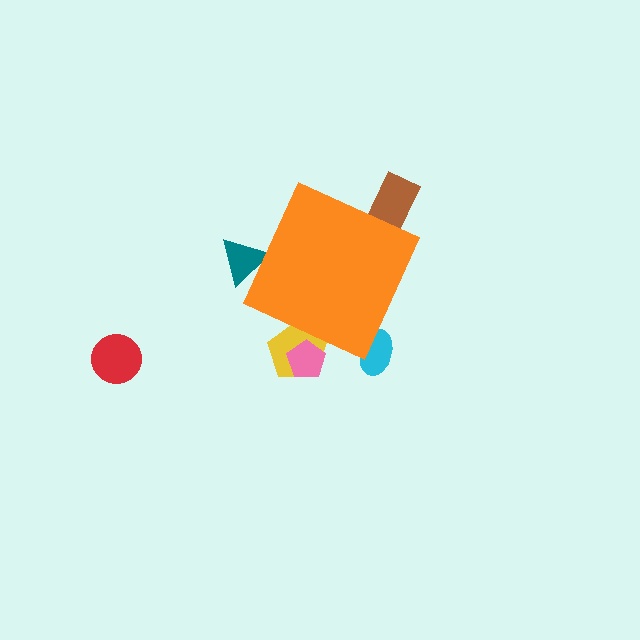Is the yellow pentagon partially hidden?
Yes, the yellow pentagon is partially hidden behind the orange diamond.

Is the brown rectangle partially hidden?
Yes, the brown rectangle is partially hidden behind the orange diamond.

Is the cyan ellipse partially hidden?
Yes, the cyan ellipse is partially hidden behind the orange diamond.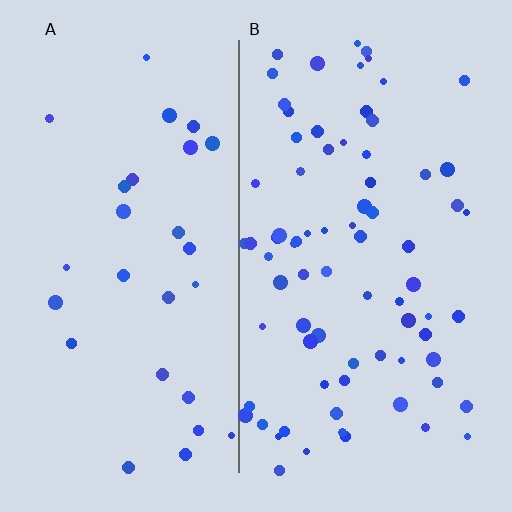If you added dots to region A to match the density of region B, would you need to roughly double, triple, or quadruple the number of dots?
Approximately triple.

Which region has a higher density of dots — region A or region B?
B (the right).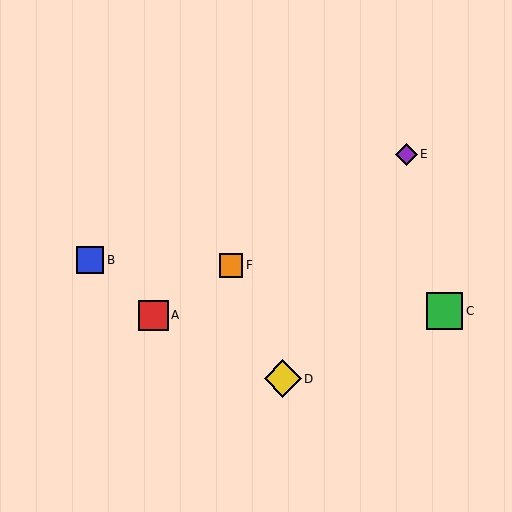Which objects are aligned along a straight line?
Objects A, E, F are aligned along a straight line.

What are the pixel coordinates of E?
Object E is at (406, 154).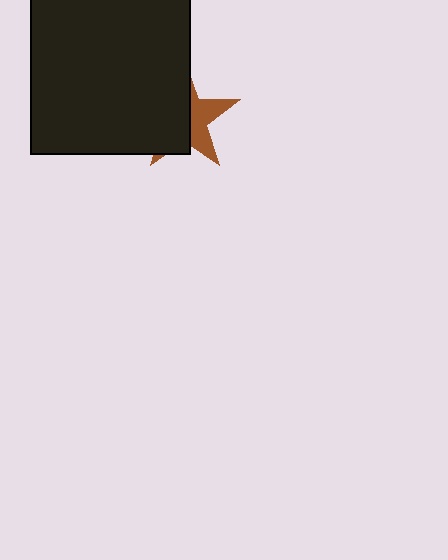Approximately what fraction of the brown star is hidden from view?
Roughly 61% of the brown star is hidden behind the black square.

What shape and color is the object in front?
The object in front is a black square.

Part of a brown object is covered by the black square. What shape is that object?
It is a star.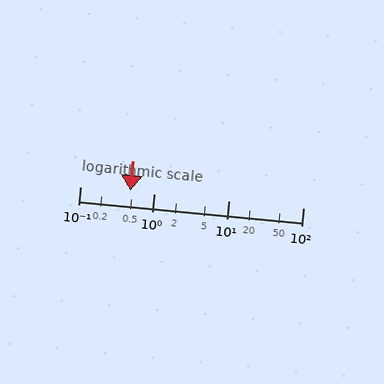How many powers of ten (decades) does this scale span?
The scale spans 3 decades, from 0.1 to 100.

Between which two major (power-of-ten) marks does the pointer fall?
The pointer is between 0.1 and 1.